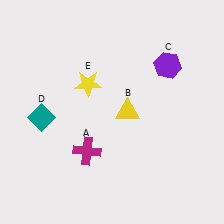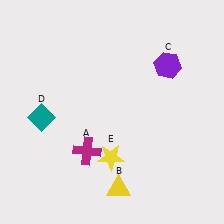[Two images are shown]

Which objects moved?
The objects that moved are: the yellow triangle (B), the yellow star (E).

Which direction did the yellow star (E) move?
The yellow star (E) moved down.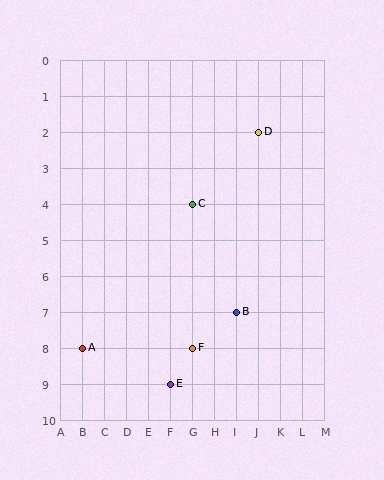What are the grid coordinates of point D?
Point D is at grid coordinates (J, 2).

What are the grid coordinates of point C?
Point C is at grid coordinates (G, 4).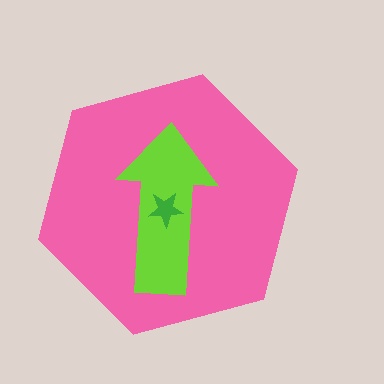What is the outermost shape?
The pink hexagon.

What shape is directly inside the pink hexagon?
The lime arrow.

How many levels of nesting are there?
3.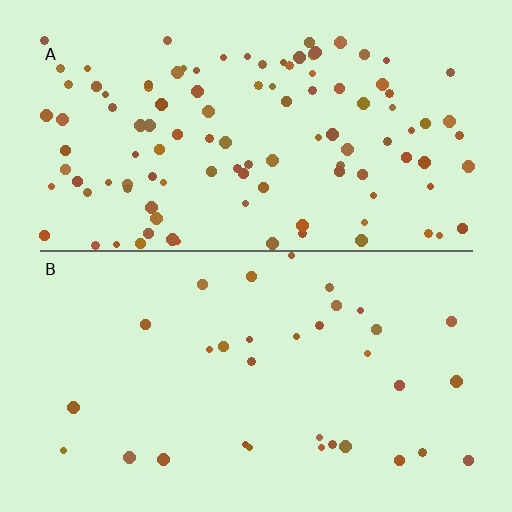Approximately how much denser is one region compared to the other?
Approximately 3.4× — region A over region B.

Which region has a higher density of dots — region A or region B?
A (the top).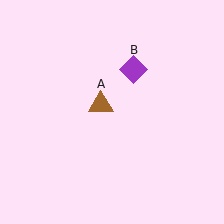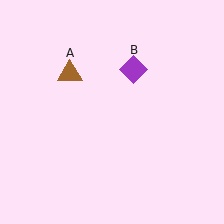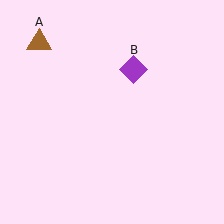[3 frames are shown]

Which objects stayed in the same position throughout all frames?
Purple diamond (object B) remained stationary.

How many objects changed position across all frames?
1 object changed position: brown triangle (object A).